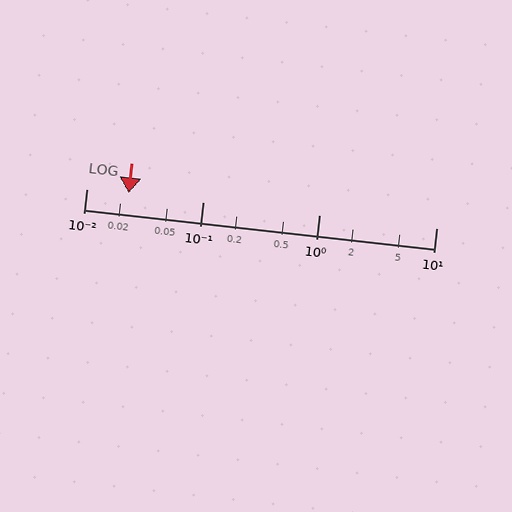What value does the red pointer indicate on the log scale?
The pointer indicates approximately 0.023.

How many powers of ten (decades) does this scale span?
The scale spans 3 decades, from 0.01 to 10.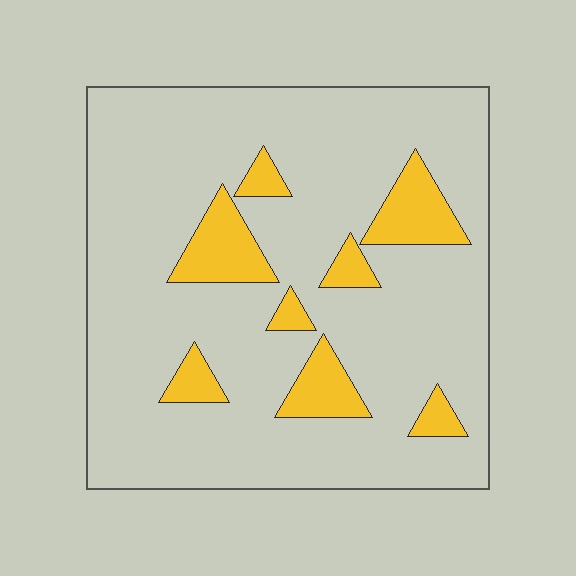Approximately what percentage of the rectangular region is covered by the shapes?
Approximately 15%.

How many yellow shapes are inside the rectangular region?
8.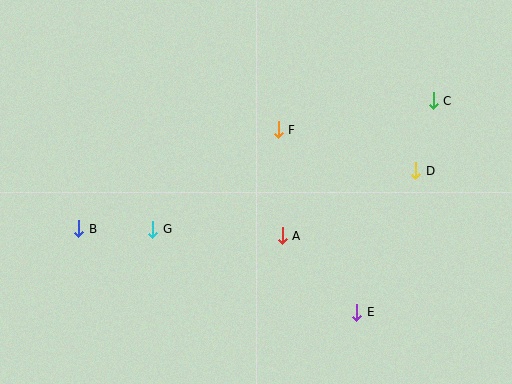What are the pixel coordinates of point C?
Point C is at (433, 101).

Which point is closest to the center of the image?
Point A at (282, 236) is closest to the center.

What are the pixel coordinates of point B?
Point B is at (79, 229).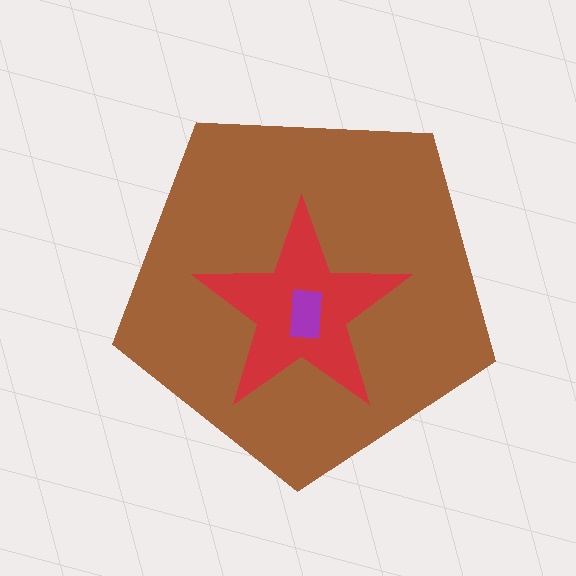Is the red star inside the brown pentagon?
Yes.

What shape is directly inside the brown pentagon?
The red star.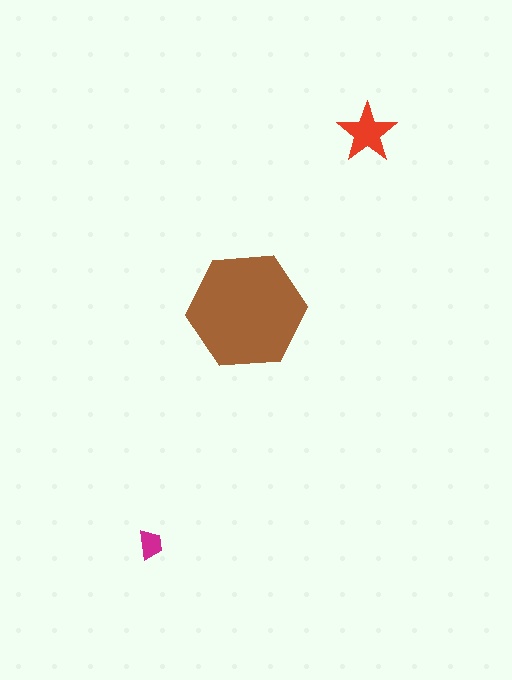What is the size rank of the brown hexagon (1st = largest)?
1st.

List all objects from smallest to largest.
The magenta trapezoid, the red star, the brown hexagon.